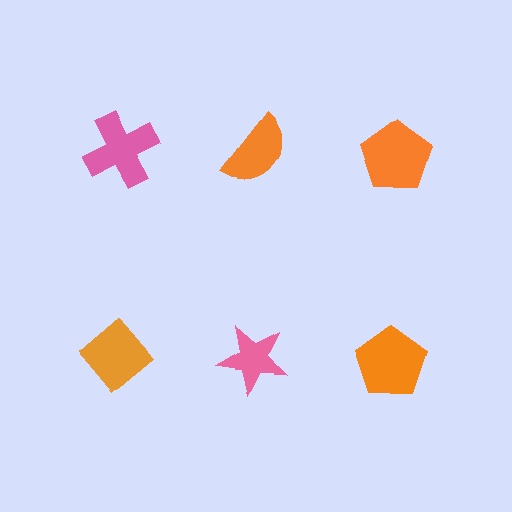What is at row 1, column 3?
An orange pentagon.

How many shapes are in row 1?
3 shapes.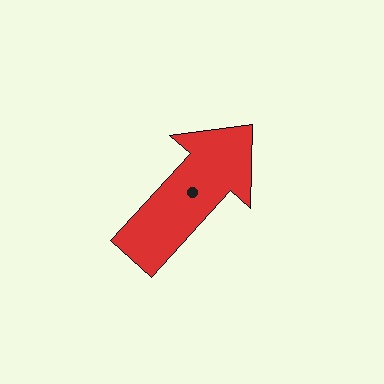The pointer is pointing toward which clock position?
Roughly 1 o'clock.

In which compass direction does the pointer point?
Northeast.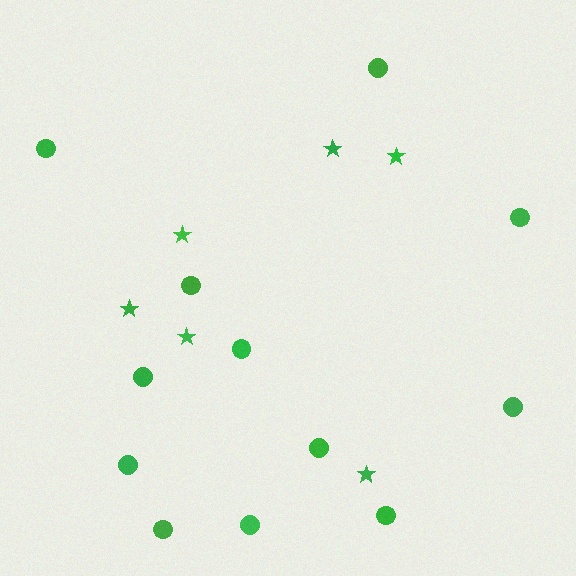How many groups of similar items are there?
There are 2 groups: one group of circles (12) and one group of stars (6).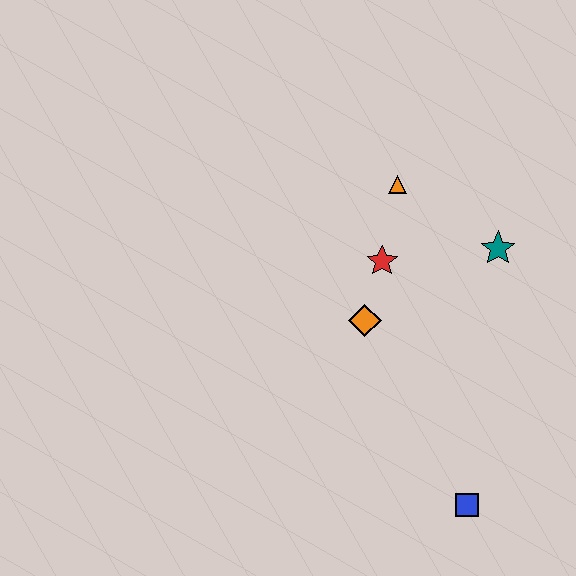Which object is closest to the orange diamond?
The red star is closest to the orange diamond.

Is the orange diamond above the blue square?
Yes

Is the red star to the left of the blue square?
Yes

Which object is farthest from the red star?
The blue square is farthest from the red star.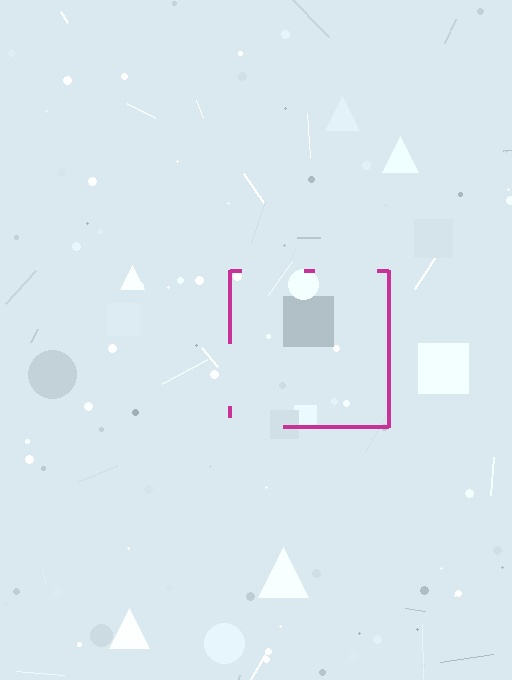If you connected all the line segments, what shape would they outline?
They would outline a square.